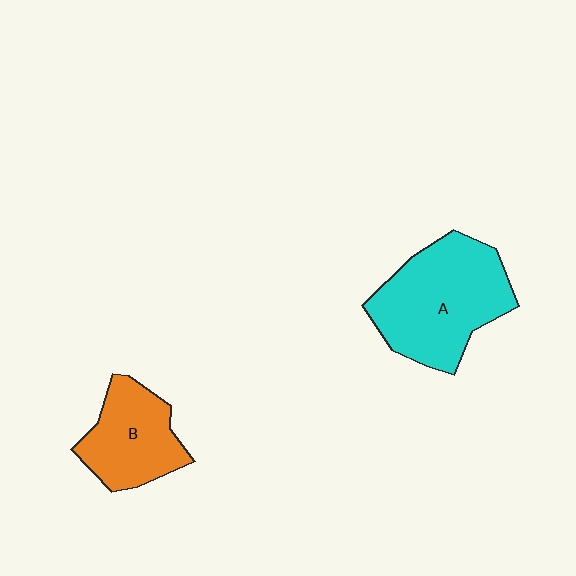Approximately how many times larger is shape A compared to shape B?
Approximately 1.6 times.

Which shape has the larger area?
Shape A (cyan).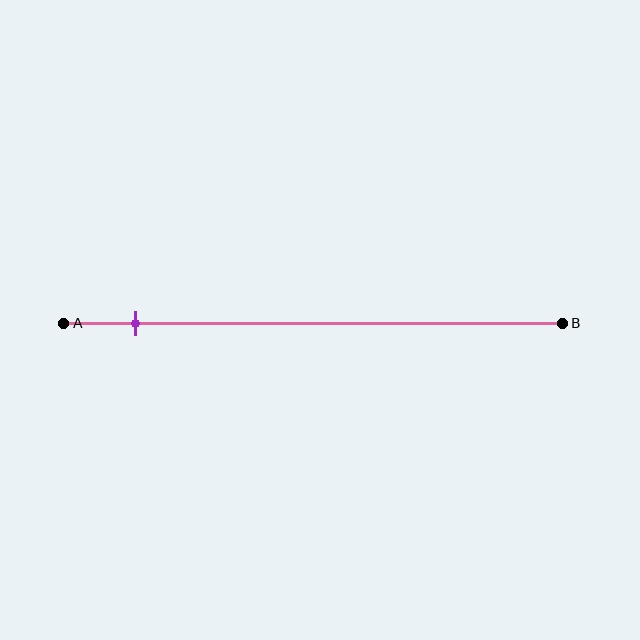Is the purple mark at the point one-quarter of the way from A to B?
No, the mark is at about 15% from A, not at the 25% one-quarter point.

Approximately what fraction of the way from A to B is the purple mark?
The purple mark is approximately 15% of the way from A to B.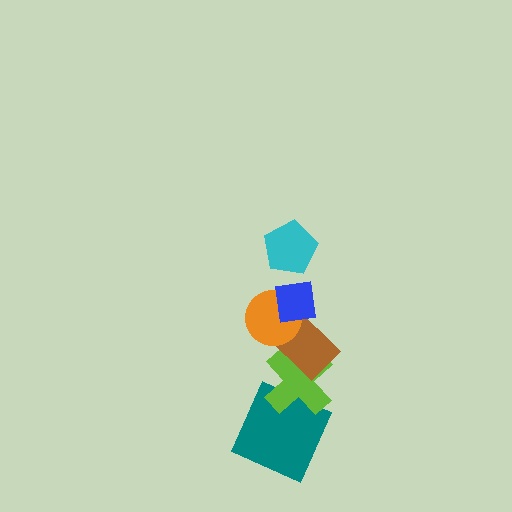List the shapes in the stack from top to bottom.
From top to bottom: the cyan pentagon, the blue square, the orange circle, the brown rectangle, the lime cross, the teal square.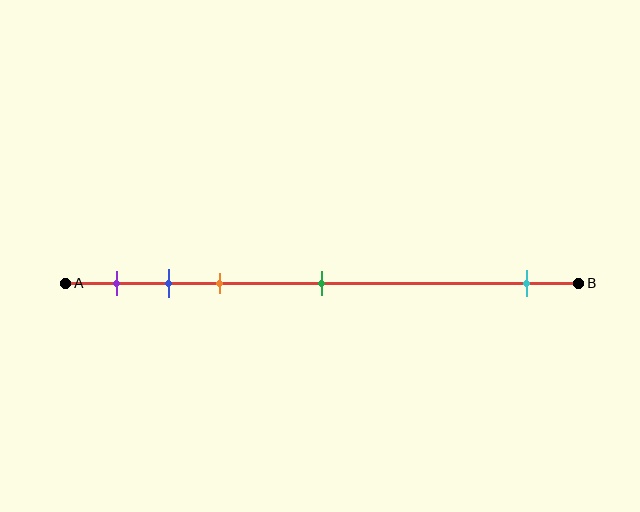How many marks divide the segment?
There are 5 marks dividing the segment.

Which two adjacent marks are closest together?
The blue and orange marks are the closest adjacent pair.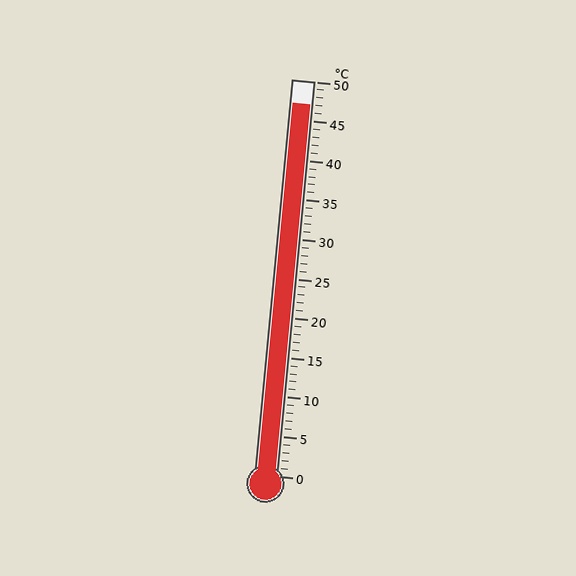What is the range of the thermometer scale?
The thermometer scale ranges from 0°C to 50°C.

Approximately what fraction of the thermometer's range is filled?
The thermometer is filled to approximately 95% of its range.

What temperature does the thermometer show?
The thermometer shows approximately 47°C.